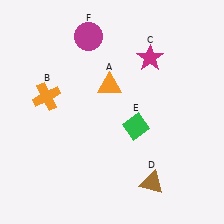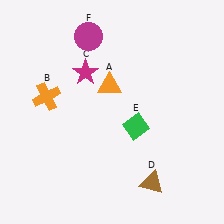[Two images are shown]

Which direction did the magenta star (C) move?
The magenta star (C) moved left.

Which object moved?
The magenta star (C) moved left.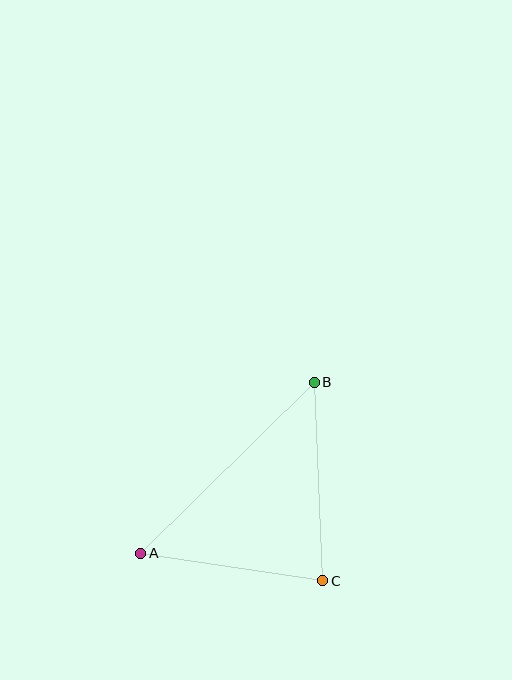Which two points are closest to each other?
Points A and C are closest to each other.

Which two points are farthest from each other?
Points A and B are farthest from each other.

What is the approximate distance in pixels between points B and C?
The distance between B and C is approximately 199 pixels.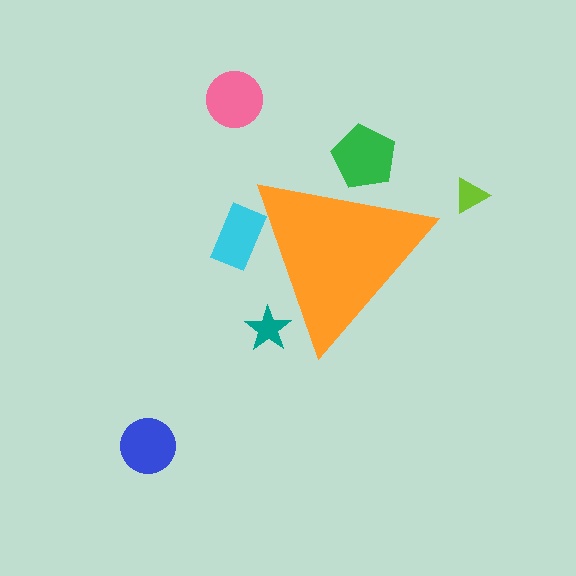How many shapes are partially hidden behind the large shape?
3 shapes are partially hidden.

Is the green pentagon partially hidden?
Yes, the green pentagon is partially hidden behind the orange triangle.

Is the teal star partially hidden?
Yes, the teal star is partially hidden behind the orange triangle.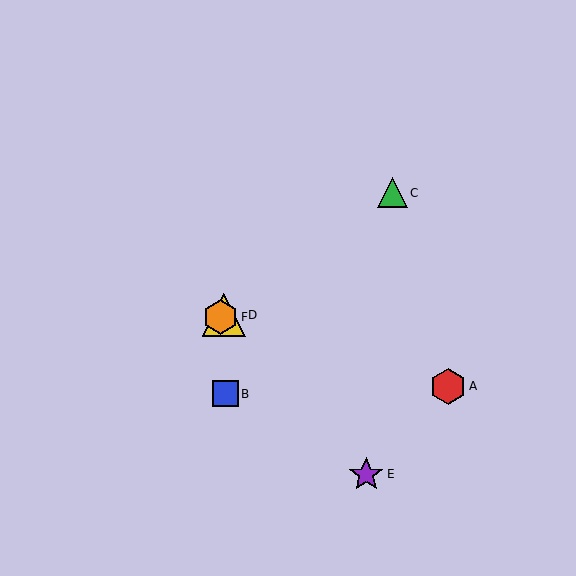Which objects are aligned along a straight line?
Objects C, D, F are aligned along a straight line.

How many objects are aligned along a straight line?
3 objects (C, D, F) are aligned along a straight line.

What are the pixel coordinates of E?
Object E is at (366, 474).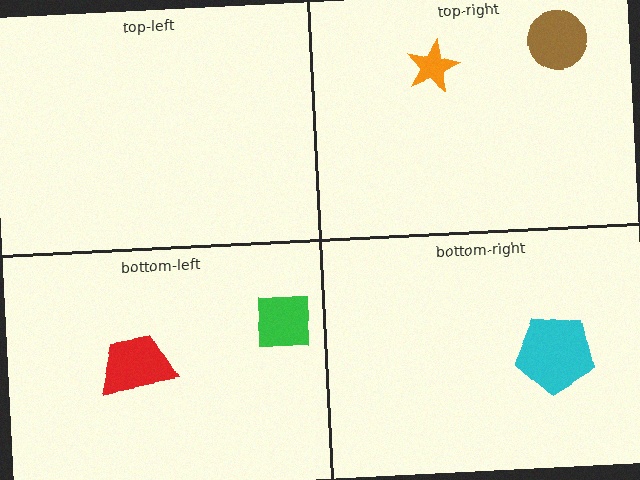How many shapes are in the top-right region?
2.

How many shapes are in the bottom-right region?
1.